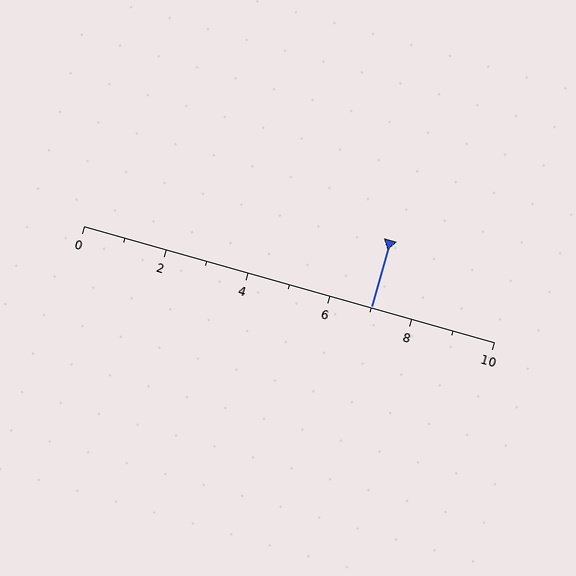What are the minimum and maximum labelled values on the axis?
The axis runs from 0 to 10.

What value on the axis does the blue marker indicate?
The marker indicates approximately 7.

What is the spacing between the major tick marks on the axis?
The major ticks are spaced 2 apart.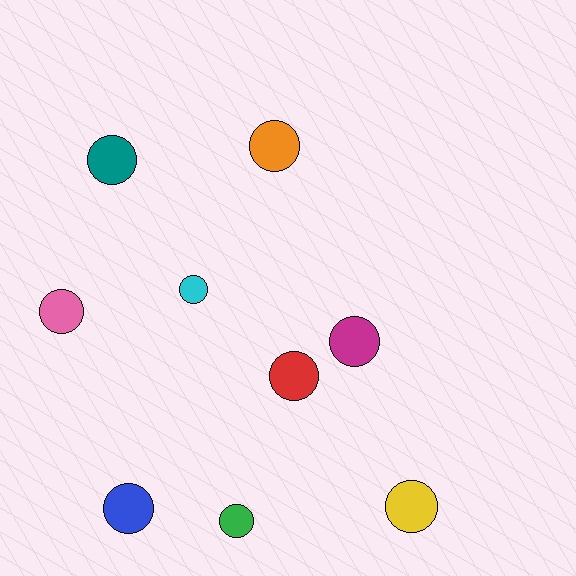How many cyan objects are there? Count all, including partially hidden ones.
There is 1 cyan object.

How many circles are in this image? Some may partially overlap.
There are 9 circles.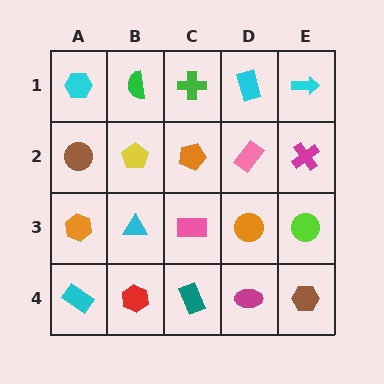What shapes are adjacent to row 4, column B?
A cyan triangle (row 3, column B), a cyan rectangle (row 4, column A), a teal rectangle (row 4, column C).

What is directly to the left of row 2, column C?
A yellow pentagon.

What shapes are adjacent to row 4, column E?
A lime circle (row 3, column E), a magenta ellipse (row 4, column D).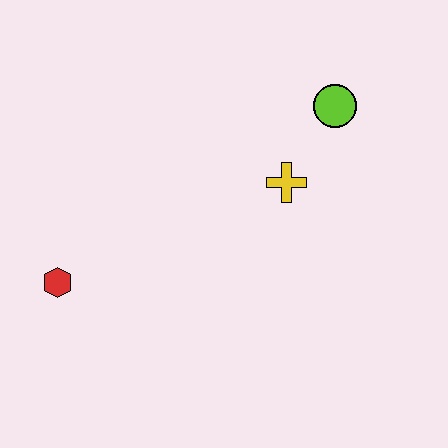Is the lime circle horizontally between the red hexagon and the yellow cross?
No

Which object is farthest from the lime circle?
The red hexagon is farthest from the lime circle.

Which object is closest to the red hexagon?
The yellow cross is closest to the red hexagon.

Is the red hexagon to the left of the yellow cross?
Yes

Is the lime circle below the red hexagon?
No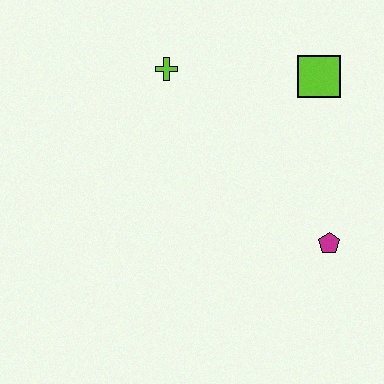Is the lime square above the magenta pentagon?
Yes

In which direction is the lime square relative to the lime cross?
The lime square is to the right of the lime cross.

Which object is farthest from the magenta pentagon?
The lime cross is farthest from the magenta pentagon.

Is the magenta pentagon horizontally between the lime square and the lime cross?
No